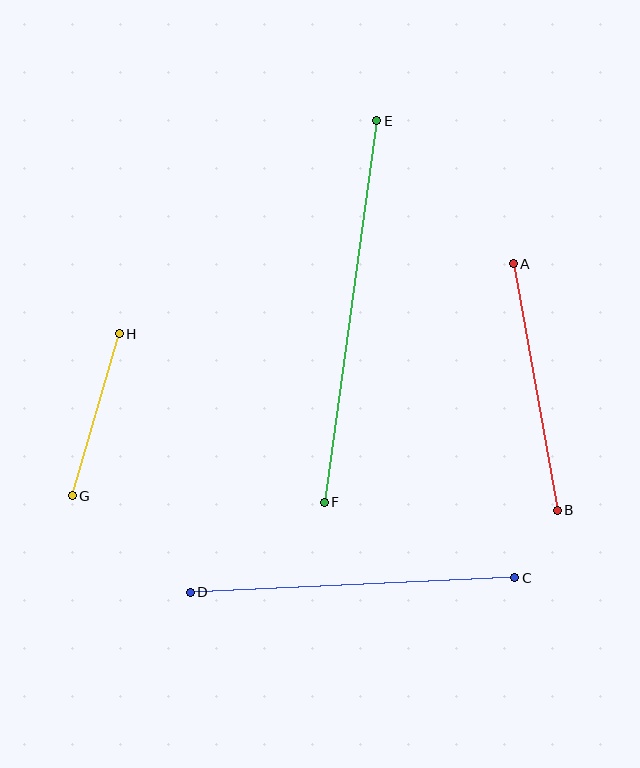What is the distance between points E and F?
The distance is approximately 385 pixels.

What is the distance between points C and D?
The distance is approximately 325 pixels.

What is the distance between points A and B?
The distance is approximately 251 pixels.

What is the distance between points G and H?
The distance is approximately 169 pixels.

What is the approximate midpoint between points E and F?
The midpoint is at approximately (351, 311) pixels.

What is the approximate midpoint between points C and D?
The midpoint is at approximately (353, 585) pixels.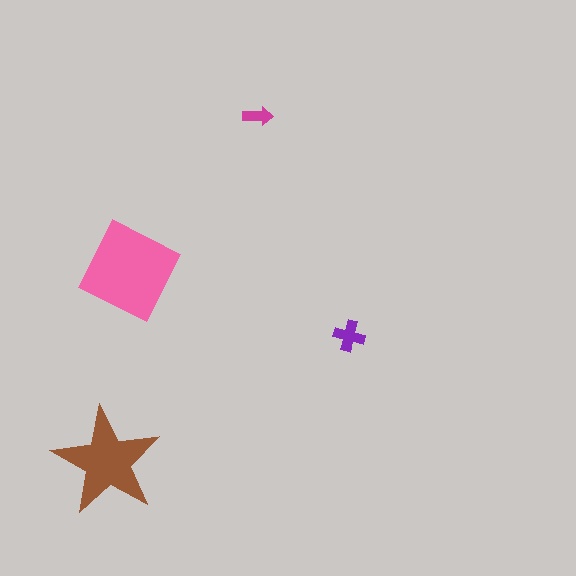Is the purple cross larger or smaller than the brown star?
Smaller.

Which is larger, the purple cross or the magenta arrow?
The purple cross.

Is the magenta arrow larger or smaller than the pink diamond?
Smaller.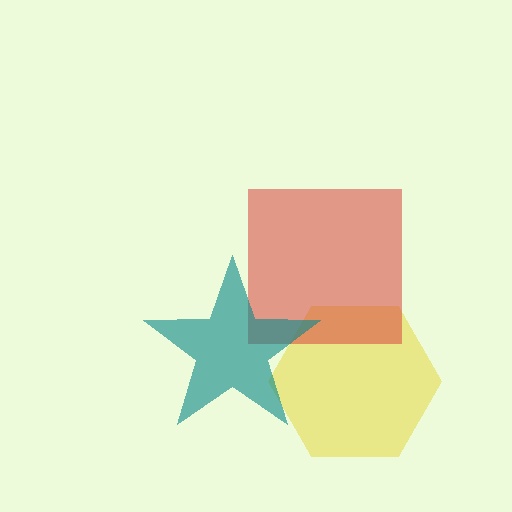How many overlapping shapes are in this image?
There are 3 overlapping shapes in the image.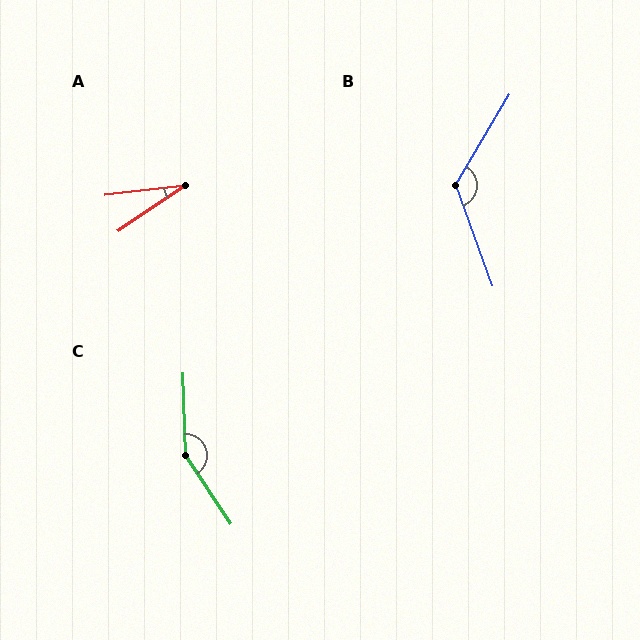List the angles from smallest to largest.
A (27°), B (129°), C (148°).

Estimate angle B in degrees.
Approximately 129 degrees.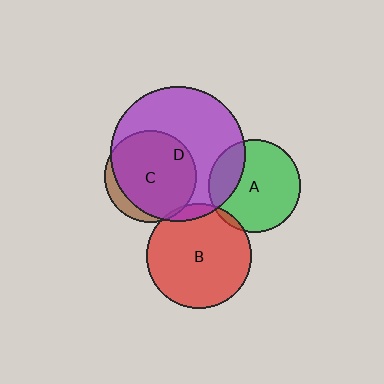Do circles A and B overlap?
Yes.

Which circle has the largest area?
Circle D (purple).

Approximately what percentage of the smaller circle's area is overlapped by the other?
Approximately 5%.